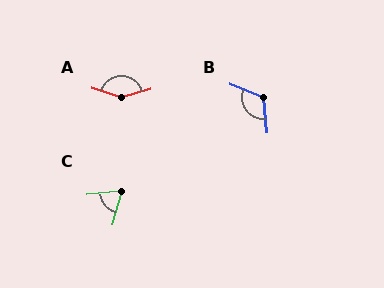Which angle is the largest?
A, at approximately 148 degrees.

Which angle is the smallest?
C, at approximately 68 degrees.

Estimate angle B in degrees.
Approximately 118 degrees.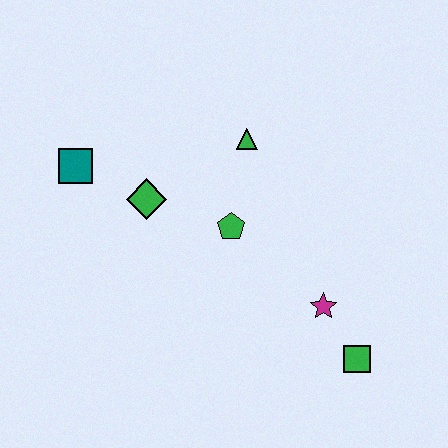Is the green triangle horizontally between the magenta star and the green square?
No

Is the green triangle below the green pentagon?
No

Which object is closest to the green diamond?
The teal square is closest to the green diamond.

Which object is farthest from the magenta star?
The teal square is farthest from the magenta star.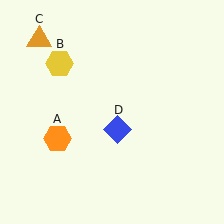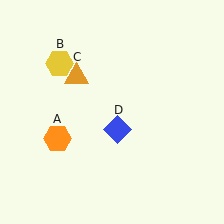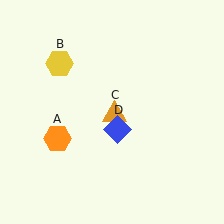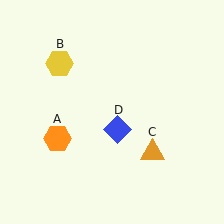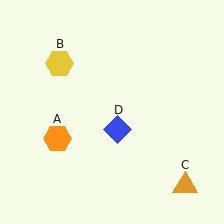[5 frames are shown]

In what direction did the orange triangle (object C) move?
The orange triangle (object C) moved down and to the right.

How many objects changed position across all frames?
1 object changed position: orange triangle (object C).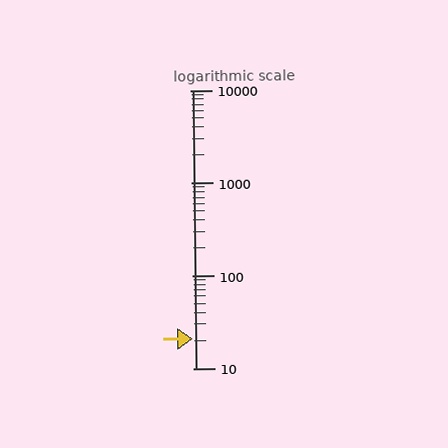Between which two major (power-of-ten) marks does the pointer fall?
The pointer is between 10 and 100.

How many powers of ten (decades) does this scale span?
The scale spans 3 decades, from 10 to 10000.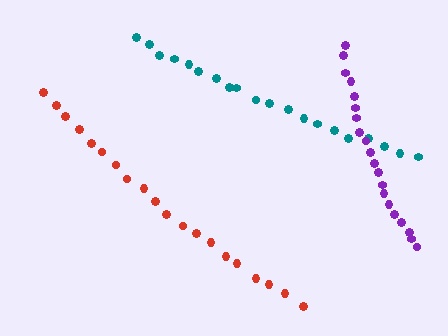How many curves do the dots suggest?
There are 3 distinct paths.